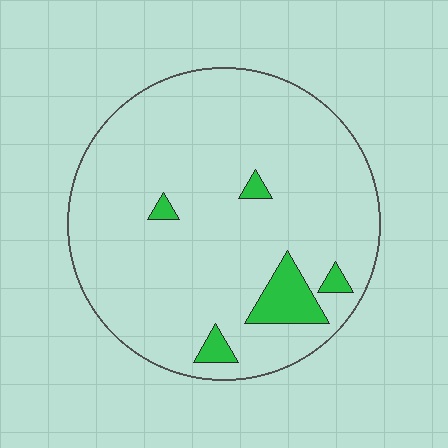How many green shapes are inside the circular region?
5.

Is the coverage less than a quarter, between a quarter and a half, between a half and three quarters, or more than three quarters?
Less than a quarter.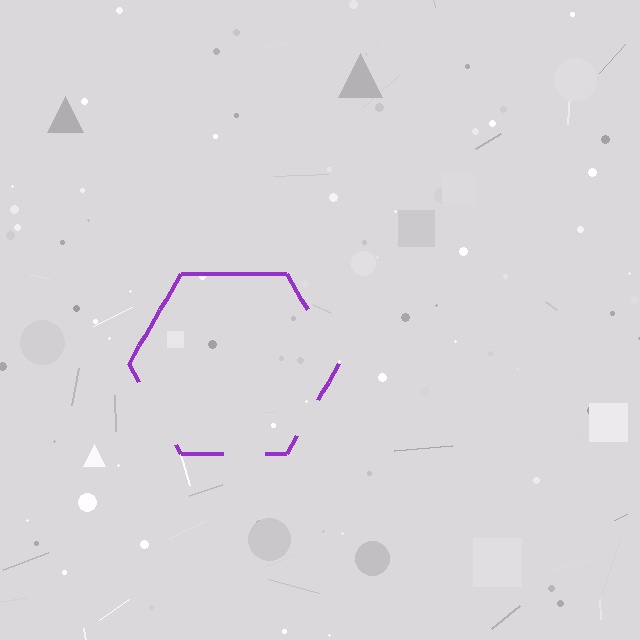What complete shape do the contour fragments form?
The contour fragments form a hexagon.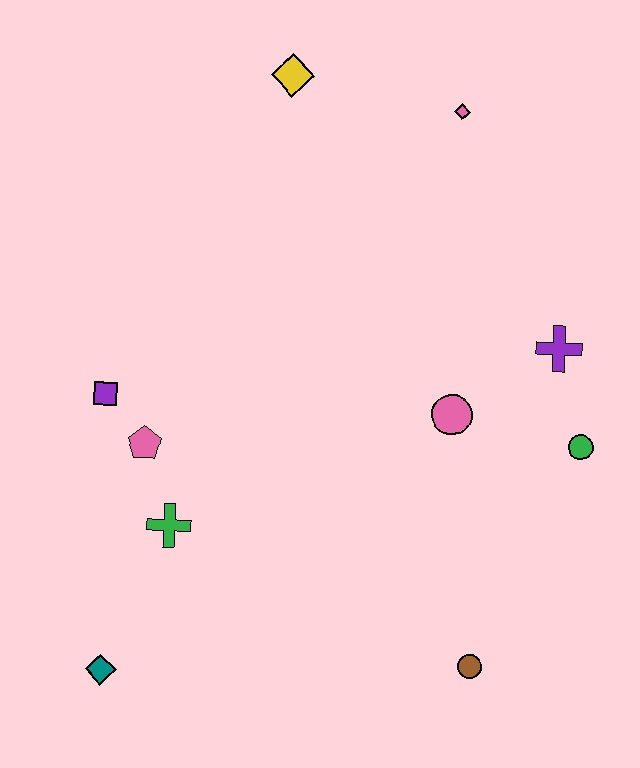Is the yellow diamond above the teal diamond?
Yes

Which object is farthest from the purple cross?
The teal diamond is farthest from the purple cross.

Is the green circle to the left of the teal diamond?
No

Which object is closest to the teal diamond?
The green cross is closest to the teal diamond.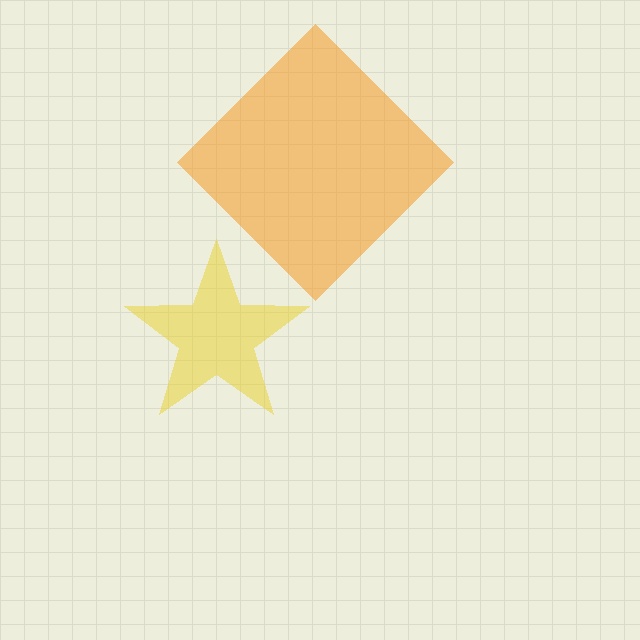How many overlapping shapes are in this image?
There are 2 overlapping shapes in the image.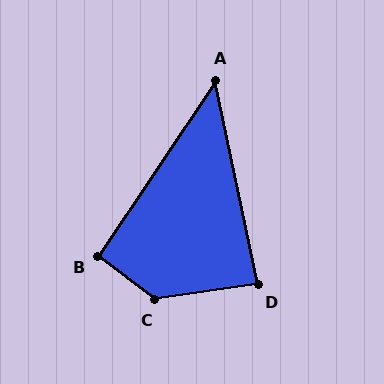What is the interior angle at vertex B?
Approximately 94 degrees (approximately right).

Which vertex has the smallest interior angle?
A, at approximately 46 degrees.